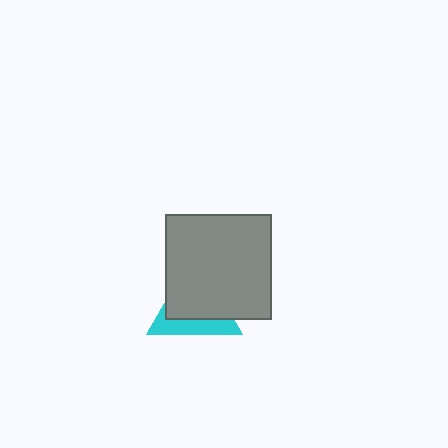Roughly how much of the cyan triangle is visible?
A small part of it is visible (roughly 37%).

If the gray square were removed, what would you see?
You would see the complete cyan triangle.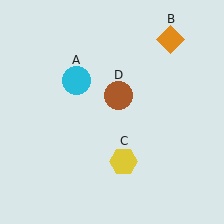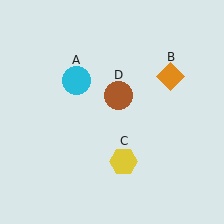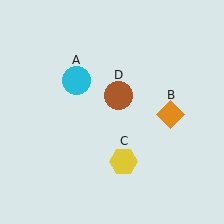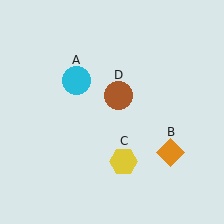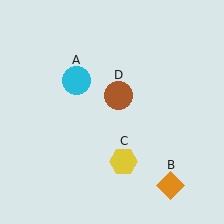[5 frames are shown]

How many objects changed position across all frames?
1 object changed position: orange diamond (object B).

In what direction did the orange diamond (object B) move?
The orange diamond (object B) moved down.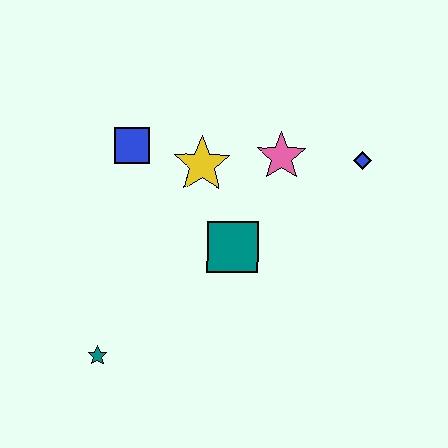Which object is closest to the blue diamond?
The pink star is closest to the blue diamond.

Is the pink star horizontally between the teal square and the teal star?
No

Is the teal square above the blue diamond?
No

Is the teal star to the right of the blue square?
No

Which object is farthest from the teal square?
The teal star is farthest from the teal square.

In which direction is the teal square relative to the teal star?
The teal square is to the right of the teal star.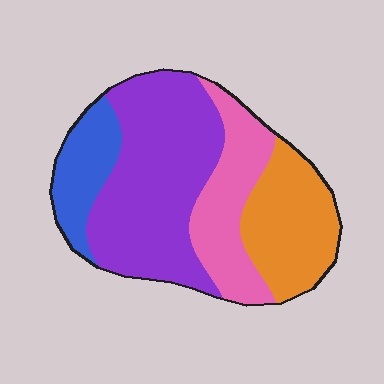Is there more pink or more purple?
Purple.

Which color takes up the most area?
Purple, at roughly 45%.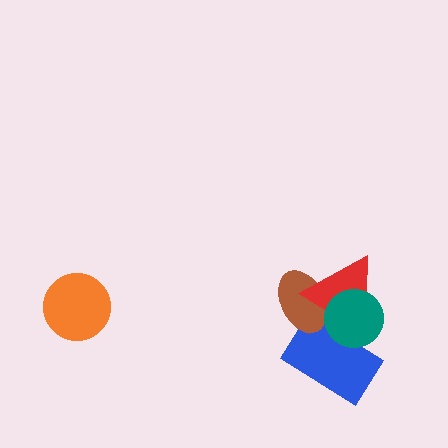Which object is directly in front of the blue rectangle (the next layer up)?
The brown ellipse is directly in front of the blue rectangle.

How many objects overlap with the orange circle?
0 objects overlap with the orange circle.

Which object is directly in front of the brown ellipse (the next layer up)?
The red triangle is directly in front of the brown ellipse.